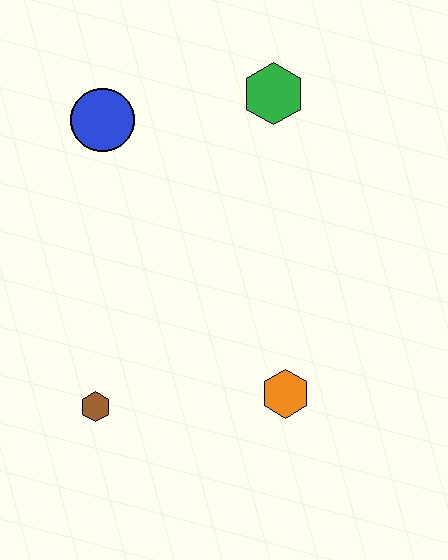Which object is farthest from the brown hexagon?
The green hexagon is farthest from the brown hexagon.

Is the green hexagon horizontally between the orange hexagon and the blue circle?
Yes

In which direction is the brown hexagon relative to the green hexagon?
The brown hexagon is below the green hexagon.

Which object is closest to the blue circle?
The green hexagon is closest to the blue circle.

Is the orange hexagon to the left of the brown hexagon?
No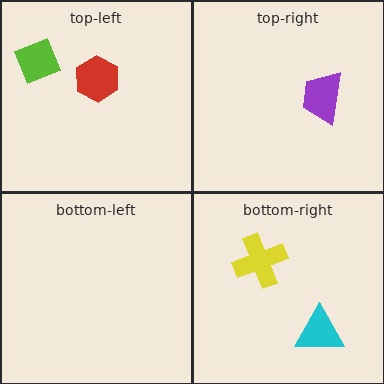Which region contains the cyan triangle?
The bottom-right region.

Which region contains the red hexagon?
The top-left region.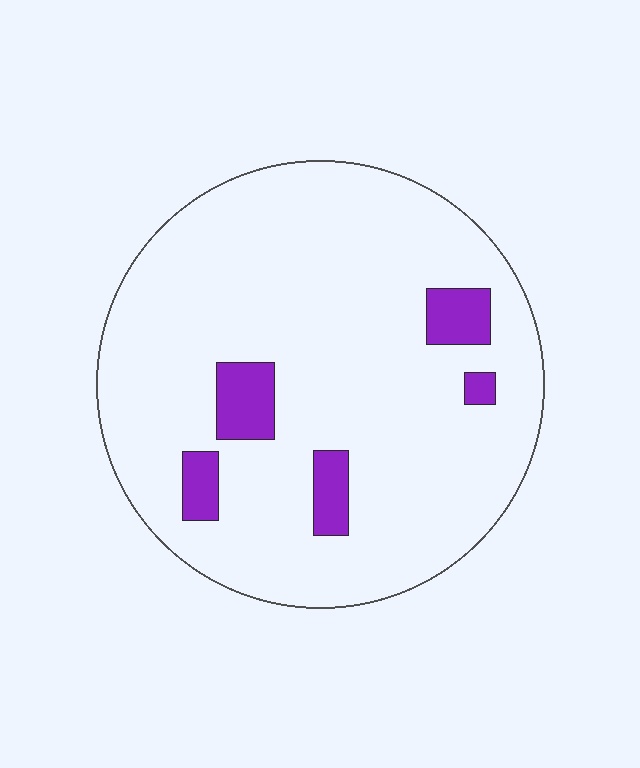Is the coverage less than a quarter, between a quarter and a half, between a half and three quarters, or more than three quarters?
Less than a quarter.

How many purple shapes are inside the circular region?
5.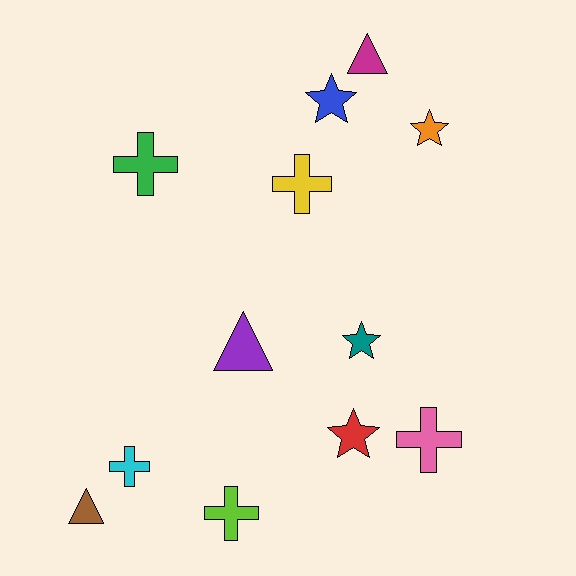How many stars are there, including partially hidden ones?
There are 4 stars.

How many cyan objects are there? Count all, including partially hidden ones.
There is 1 cyan object.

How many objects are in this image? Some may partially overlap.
There are 12 objects.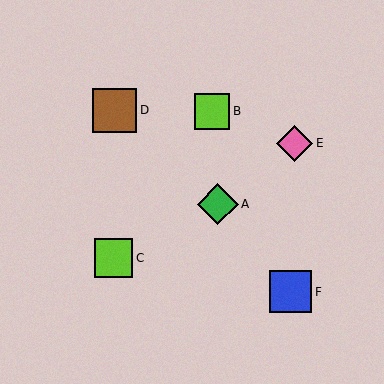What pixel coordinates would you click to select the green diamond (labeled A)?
Click at (218, 204) to select the green diamond A.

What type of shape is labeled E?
Shape E is a pink diamond.